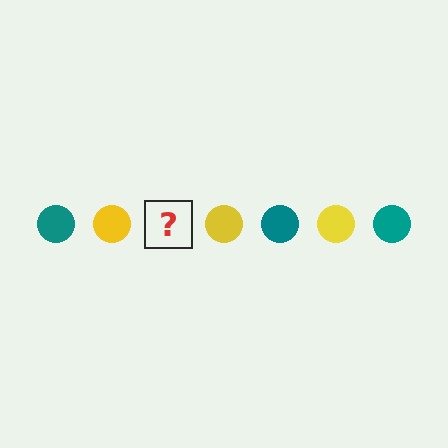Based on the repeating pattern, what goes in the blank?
The blank should be a teal circle.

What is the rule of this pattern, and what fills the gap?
The rule is that the pattern cycles through teal, yellow circles. The gap should be filled with a teal circle.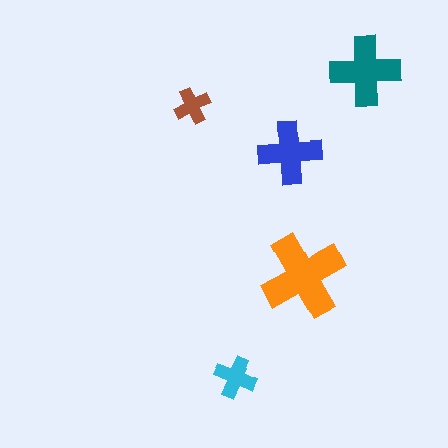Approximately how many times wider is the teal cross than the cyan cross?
About 1.5 times wider.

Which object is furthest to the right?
The teal cross is rightmost.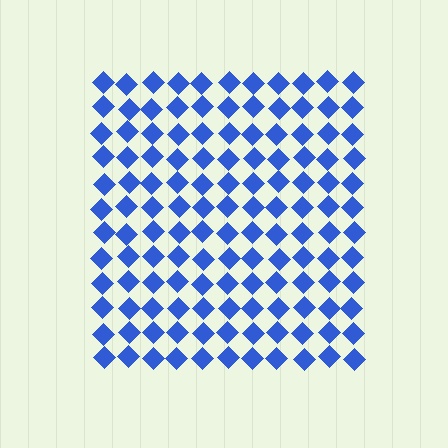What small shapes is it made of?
It is made of small diamonds.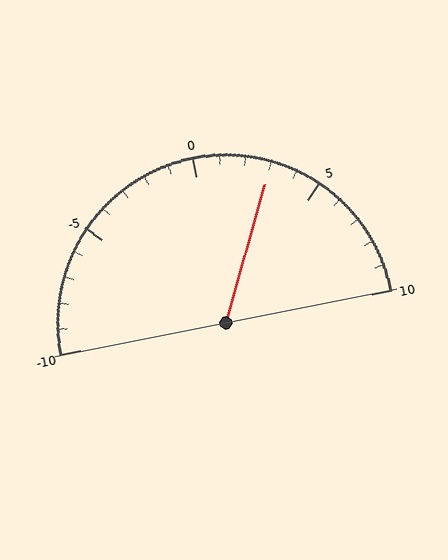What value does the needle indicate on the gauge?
The needle indicates approximately 3.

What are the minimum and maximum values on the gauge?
The gauge ranges from -10 to 10.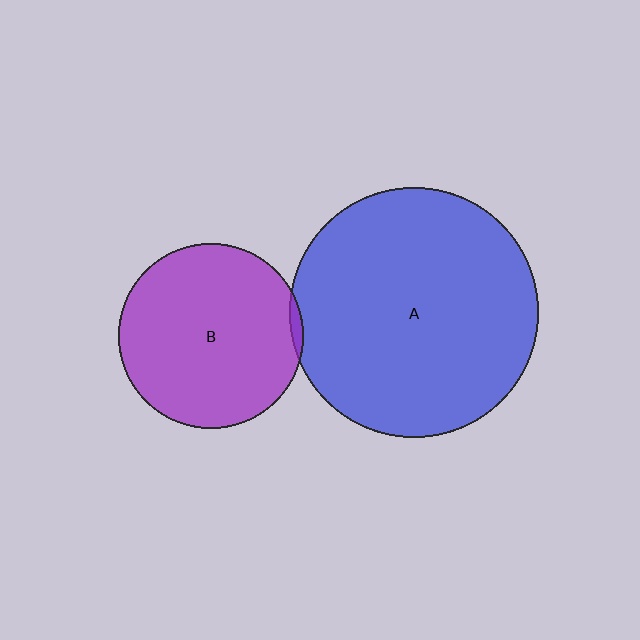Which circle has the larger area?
Circle A (blue).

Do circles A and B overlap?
Yes.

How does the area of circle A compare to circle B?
Approximately 1.8 times.